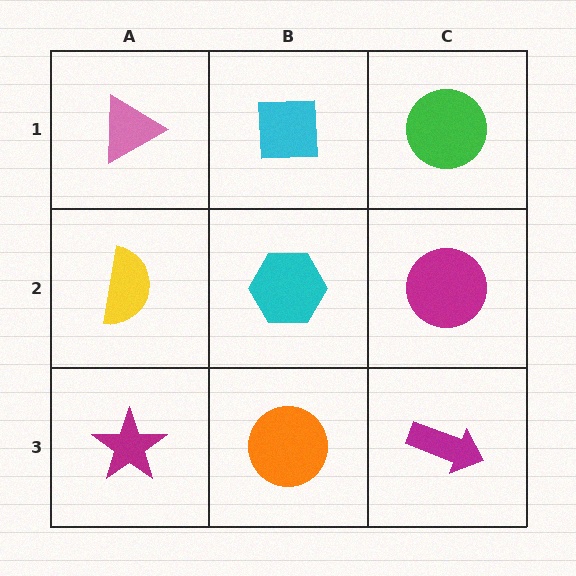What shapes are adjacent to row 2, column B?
A cyan square (row 1, column B), an orange circle (row 3, column B), a yellow semicircle (row 2, column A), a magenta circle (row 2, column C).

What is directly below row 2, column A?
A magenta star.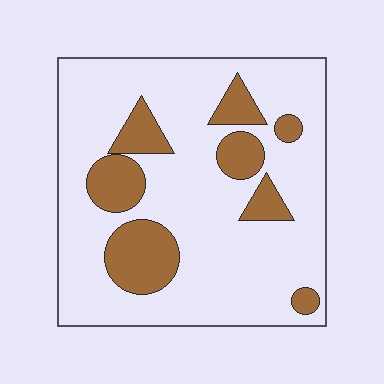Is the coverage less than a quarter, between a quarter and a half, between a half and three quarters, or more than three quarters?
Less than a quarter.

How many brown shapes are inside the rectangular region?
8.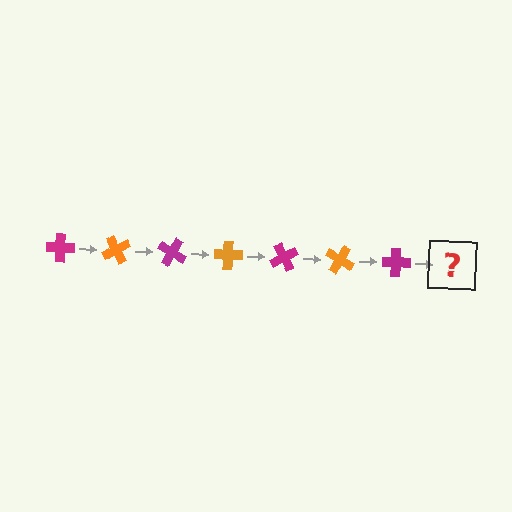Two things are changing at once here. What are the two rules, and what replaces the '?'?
The two rules are that it rotates 60 degrees each step and the color cycles through magenta and orange. The '?' should be an orange cross, rotated 420 degrees from the start.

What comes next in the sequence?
The next element should be an orange cross, rotated 420 degrees from the start.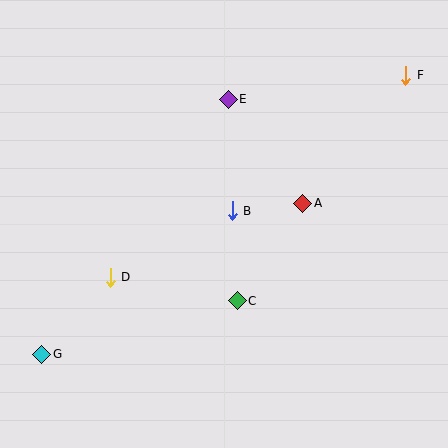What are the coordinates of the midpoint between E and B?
The midpoint between E and B is at (230, 155).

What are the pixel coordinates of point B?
Point B is at (232, 211).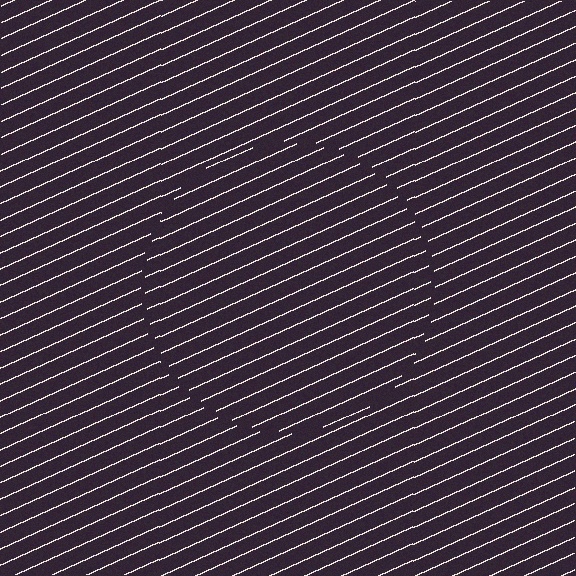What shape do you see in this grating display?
An illusory circle. The interior of the shape contains the same grating, shifted by half a period — the contour is defined by the phase discontinuity where line-ends from the inner and outer gratings abut.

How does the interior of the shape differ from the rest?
The interior of the shape contains the same grating, shifted by half a period — the contour is defined by the phase discontinuity where line-ends from the inner and outer gratings abut.